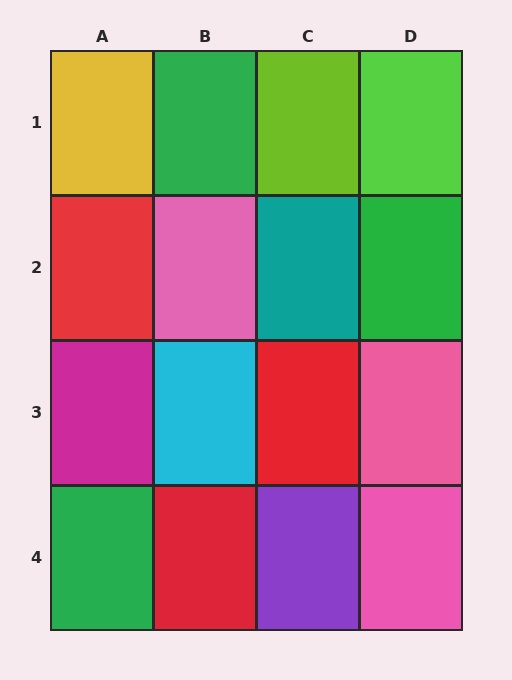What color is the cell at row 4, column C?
Purple.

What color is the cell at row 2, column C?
Teal.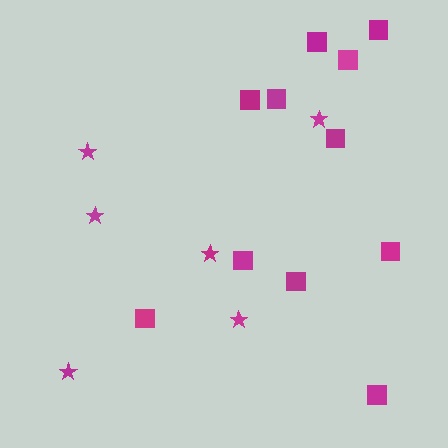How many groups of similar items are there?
There are 2 groups: one group of squares (11) and one group of stars (6).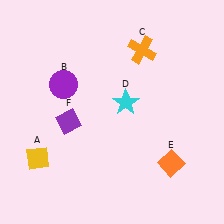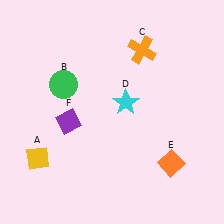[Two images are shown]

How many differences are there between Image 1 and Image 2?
There is 1 difference between the two images.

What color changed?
The circle (B) changed from purple in Image 1 to green in Image 2.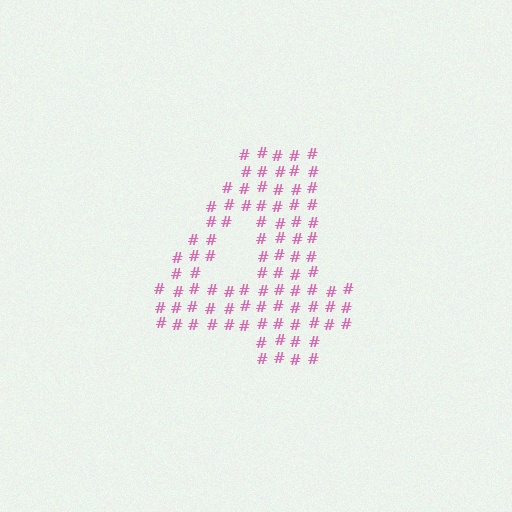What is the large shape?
The large shape is the digit 4.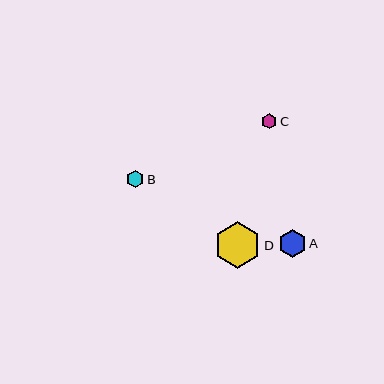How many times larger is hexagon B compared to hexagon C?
Hexagon B is approximately 1.1 times the size of hexagon C.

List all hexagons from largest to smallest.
From largest to smallest: D, A, B, C.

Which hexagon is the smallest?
Hexagon C is the smallest with a size of approximately 16 pixels.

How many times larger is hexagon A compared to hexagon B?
Hexagon A is approximately 1.6 times the size of hexagon B.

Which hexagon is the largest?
Hexagon D is the largest with a size of approximately 46 pixels.